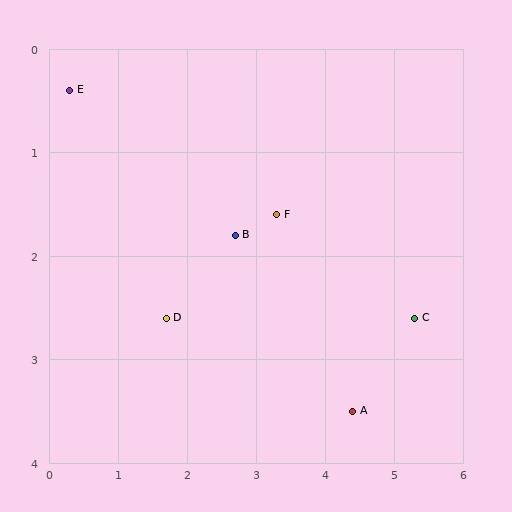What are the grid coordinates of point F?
Point F is at approximately (3.3, 1.6).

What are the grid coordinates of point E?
Point E is at approximately (0.3, 0.4).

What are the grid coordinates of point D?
Point D is at approximately (1.7, 2.6).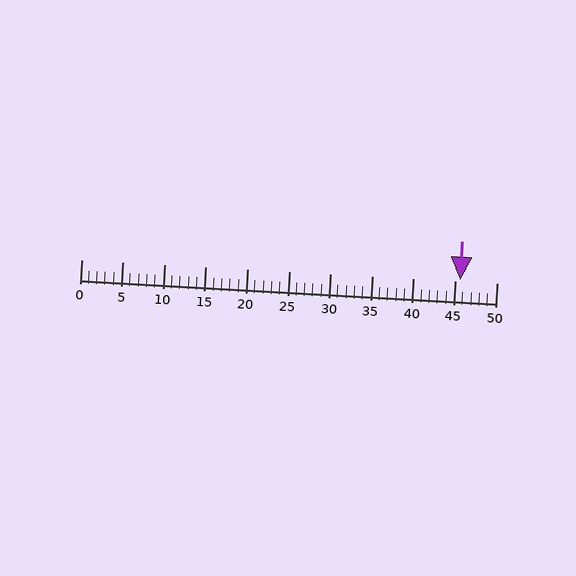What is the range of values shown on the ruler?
The ruler shows values from 0 to 50.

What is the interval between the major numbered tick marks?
The major tick marks are spaced 5 units apart.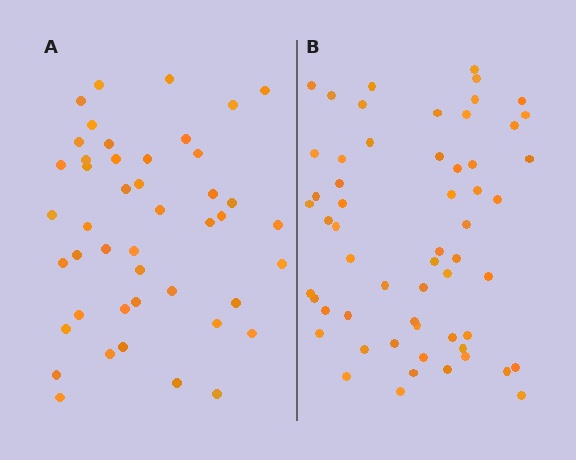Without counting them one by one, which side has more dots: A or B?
Region B (the right region) has more dots.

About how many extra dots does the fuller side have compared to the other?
Region B has approximately 15 more dots than region A.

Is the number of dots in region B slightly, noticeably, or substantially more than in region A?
Region B has noticeably more, but not dramatically so. The ratio is roughly 1.3 to 1.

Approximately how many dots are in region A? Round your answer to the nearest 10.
About 40 dots. (The exact count is 45, which rounds to 40.)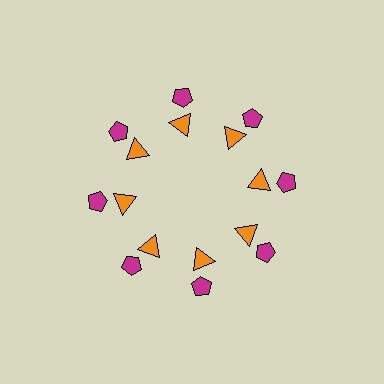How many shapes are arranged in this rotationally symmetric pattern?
There are 16 shapes, arranged in 8 groups of 2.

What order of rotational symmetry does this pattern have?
This pattern has 8-fold rotational symmetry.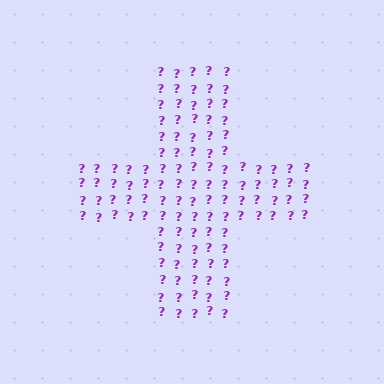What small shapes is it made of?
It is made of small question marks.